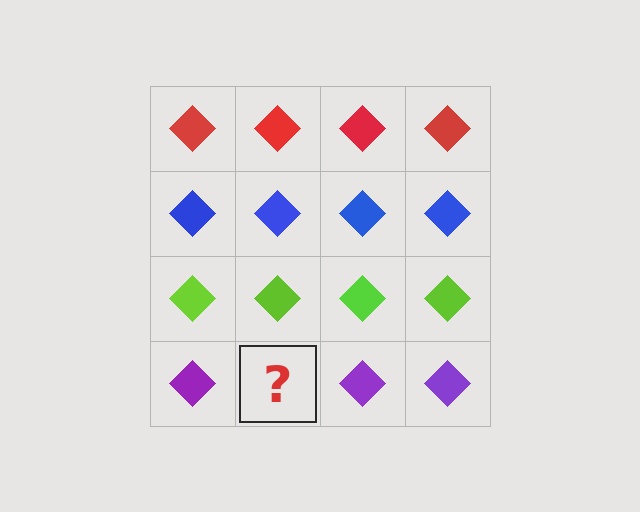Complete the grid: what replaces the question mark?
The question mark should be replaced with a purple diamond.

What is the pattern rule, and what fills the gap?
The rule is that each row has a consistent color. The gap should be filled with a purple diamond.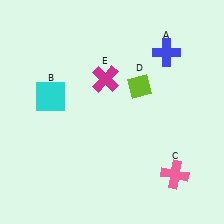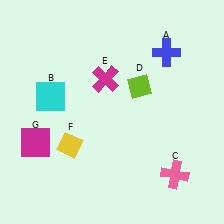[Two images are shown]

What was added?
A yellow diamond (F), a magenta square (G) were added in Image 2.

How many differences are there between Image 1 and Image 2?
There are 2 differences between the two images.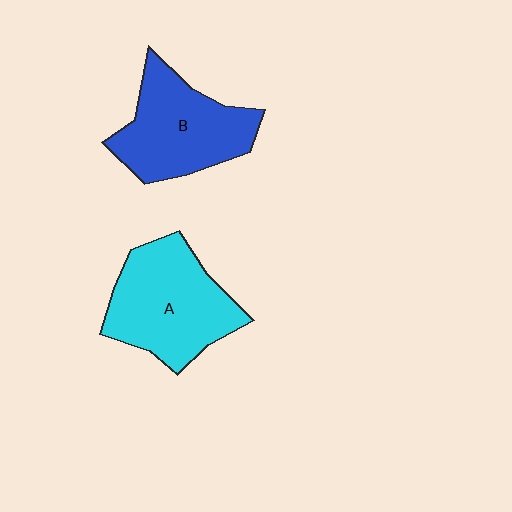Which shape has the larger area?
Shape A (cyan).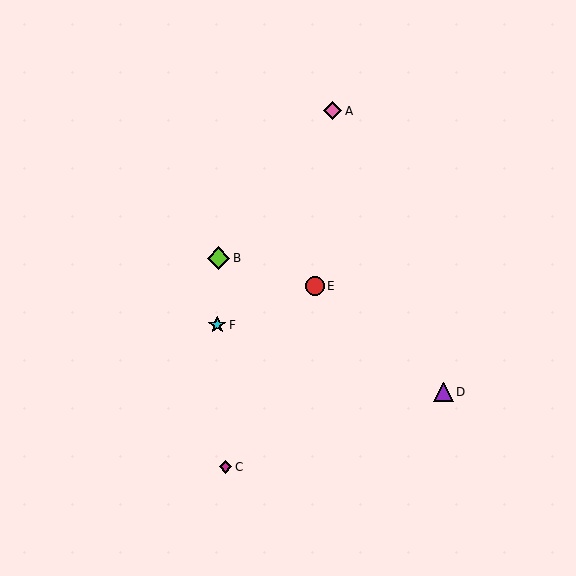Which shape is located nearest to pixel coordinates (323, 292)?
The red circle (labeled E) at (315, 286) is nearest to that location.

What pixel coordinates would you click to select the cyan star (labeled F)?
Click at (217, 325) to select the cyan star F.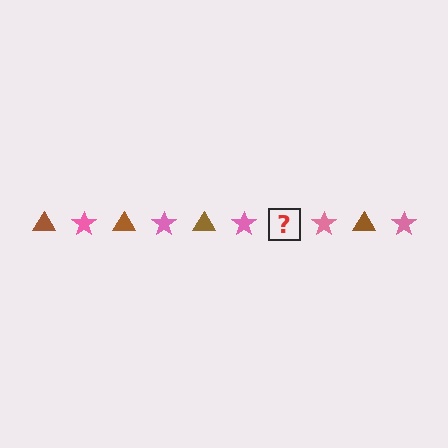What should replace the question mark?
The question mark should be replaced with a brown triangle.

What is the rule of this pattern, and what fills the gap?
The rule is that the pattern alternates between brown triangle and pink star. The gap should be filled with a brown triangle.